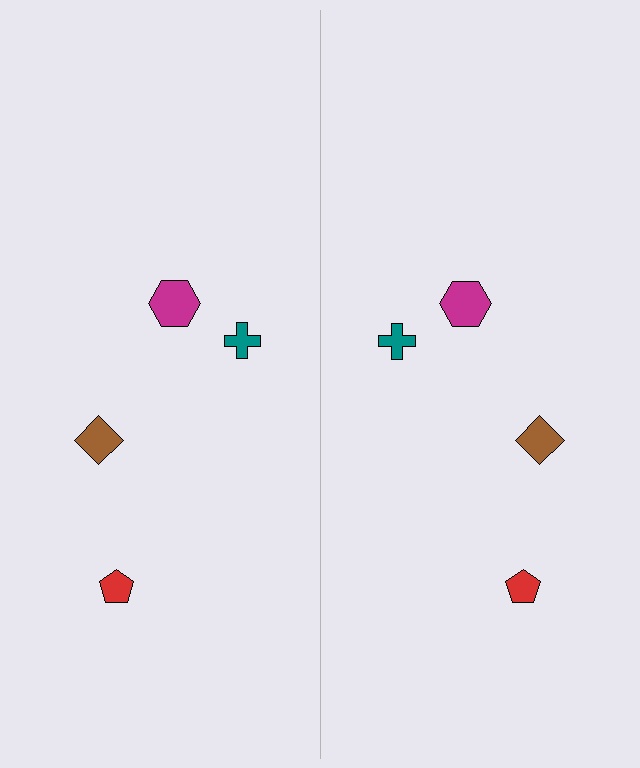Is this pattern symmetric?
Yes, this pattern has bilateral (reflection) symmetry.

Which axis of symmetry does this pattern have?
The pattern has a vertical axis of symmetry running through the center of the image.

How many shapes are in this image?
There are 8 shapes in this image.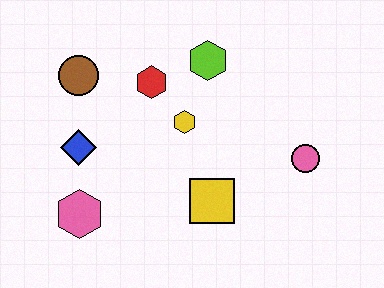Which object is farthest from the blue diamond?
The pink circle is farthest from the blue diamond.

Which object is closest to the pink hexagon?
The blue diamond is closest to the pink hexagon.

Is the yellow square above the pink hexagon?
Yes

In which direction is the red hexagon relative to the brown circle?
The red hexagon is to the right of the brown circle.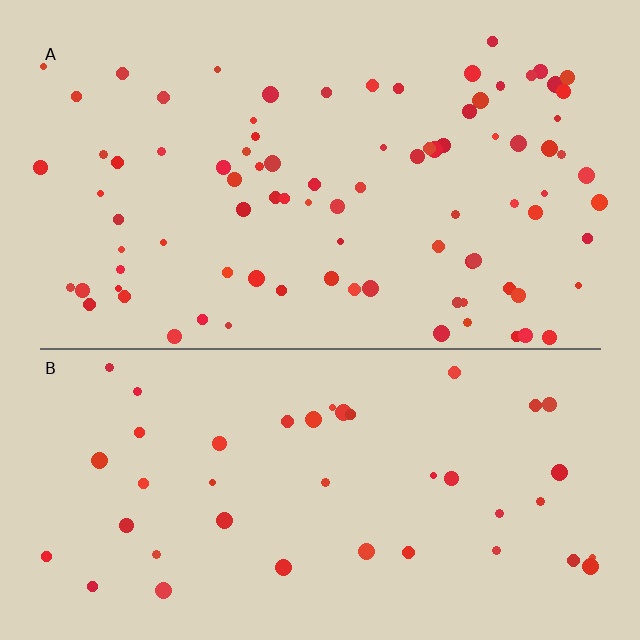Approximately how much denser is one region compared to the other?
Approximately 2.1× — region A over region B.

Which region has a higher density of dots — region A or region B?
A (the top).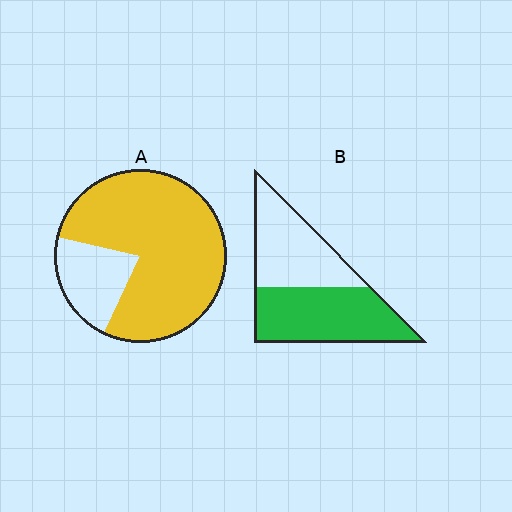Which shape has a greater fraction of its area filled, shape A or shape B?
Shape A.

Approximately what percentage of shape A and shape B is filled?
A is approximately 80% and B is approximately 55%.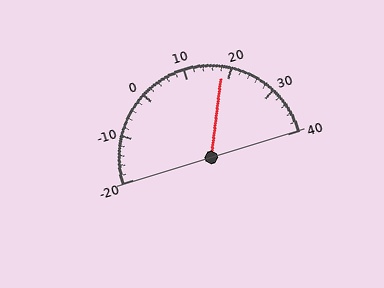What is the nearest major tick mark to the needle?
The nearest major tick mark is 20.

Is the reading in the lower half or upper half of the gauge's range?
The reading is in the upper half of the range (-20 to 40).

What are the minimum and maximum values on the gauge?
The gauge ranges from -20 to 40.